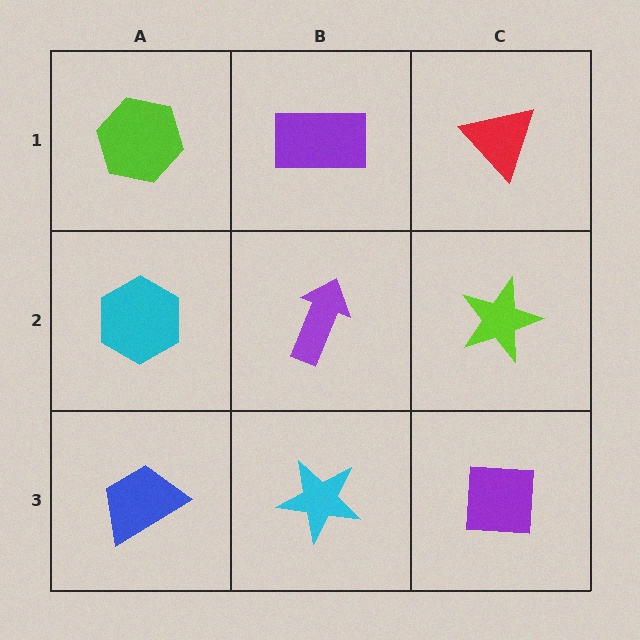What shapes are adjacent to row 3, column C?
A lime star (row 2, column C), a cyan star (row 3, column B).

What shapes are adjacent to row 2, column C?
A red triangle (row 1, column C), a purple square (row 3, column C), a purple arrow (row 2, column B).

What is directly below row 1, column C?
A lime star.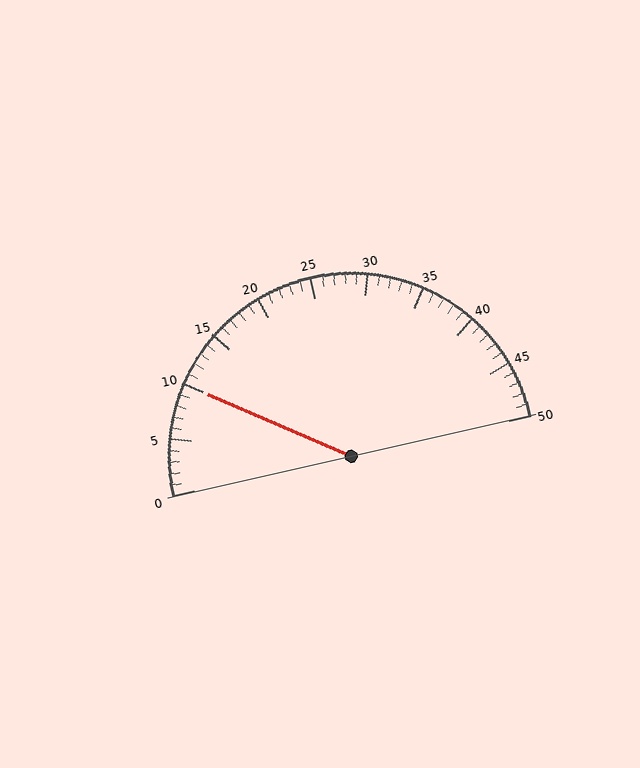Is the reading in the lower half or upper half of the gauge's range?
The reading is in the lower half of the range (0 to 50).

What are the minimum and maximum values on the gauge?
The gauge ranges from 0 to 50.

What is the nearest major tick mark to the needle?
The nearest major tick mark is 10.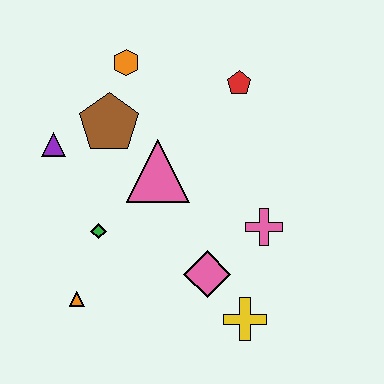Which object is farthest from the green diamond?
The red pentagon is farthest from the green diamond.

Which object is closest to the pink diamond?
The yellow cross is closest to the pink diamond.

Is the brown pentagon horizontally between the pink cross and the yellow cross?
No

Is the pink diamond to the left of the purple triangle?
No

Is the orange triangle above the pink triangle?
No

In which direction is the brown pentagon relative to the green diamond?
The brown pentagon is above the green diamond.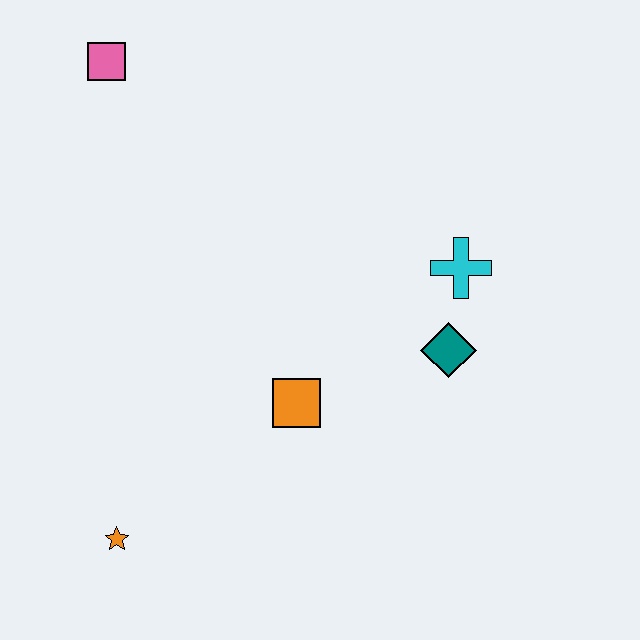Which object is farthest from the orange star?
The pink square is farthest from the orange star.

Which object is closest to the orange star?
The orange square is closest to the orange star.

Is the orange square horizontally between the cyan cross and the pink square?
Yes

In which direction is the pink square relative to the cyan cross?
The pink square is to the left of the cyan cross.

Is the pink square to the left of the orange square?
Yes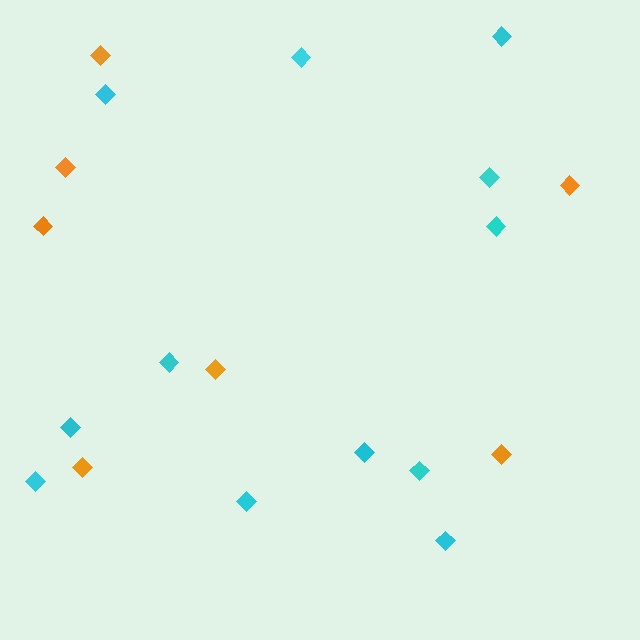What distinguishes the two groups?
There are 2 groups: one group of orange diamonds (7) and one group of cyan diamonds (12).